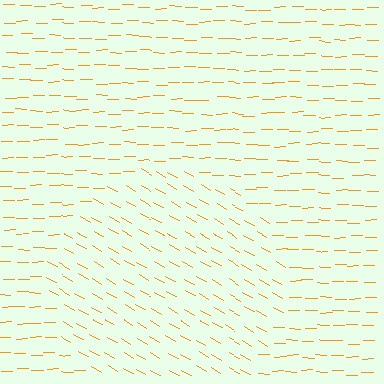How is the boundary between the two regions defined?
The boundary is defined purely by a change in line orientation (approximately 31 degrees difference). All lines are the same color and thickness.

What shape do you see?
I see a circle.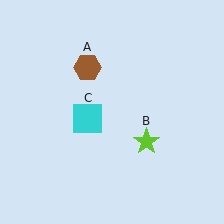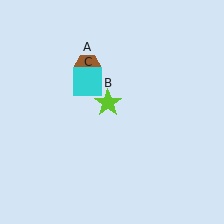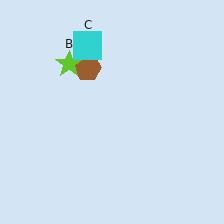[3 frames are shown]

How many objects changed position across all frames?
2 objects changed position: lime star (object B), cyan square (object C).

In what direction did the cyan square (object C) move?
The cyan square (object C) moved up.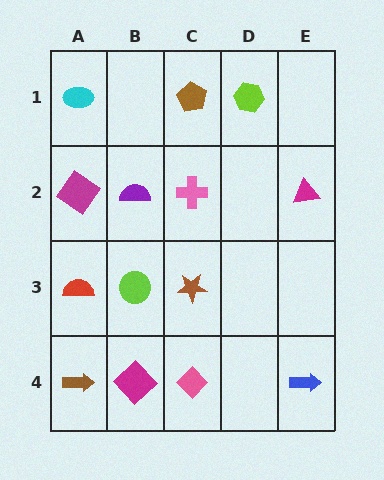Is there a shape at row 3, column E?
No, that cell is empty.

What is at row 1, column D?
A lime hexagon.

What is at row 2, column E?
A magenta triangle.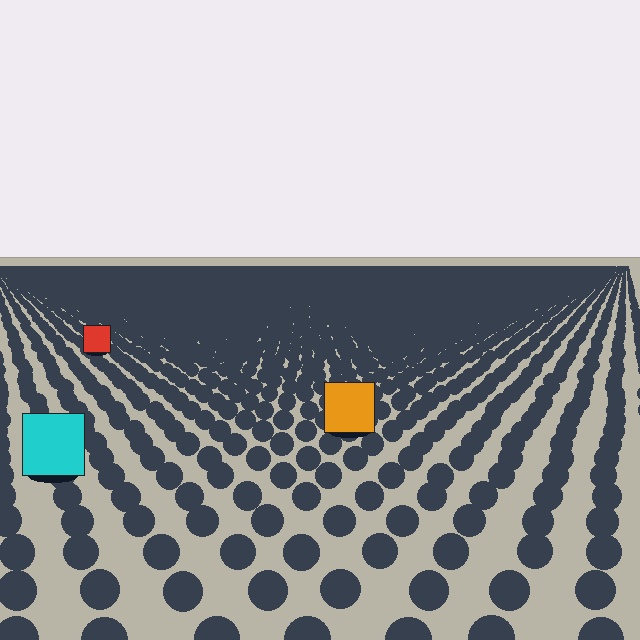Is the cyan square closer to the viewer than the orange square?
Yes. The cyan square is closer — you can tell from the texture gradient: the ground texture is coarser near it.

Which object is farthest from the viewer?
The red square is farthest from the viewer. It appears smaller and the ground texture around it is denser.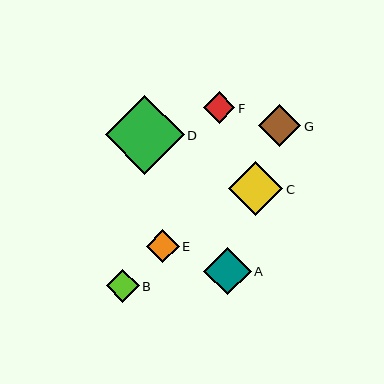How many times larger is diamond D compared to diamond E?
Diamond D is approximately 2.4 times the size of diamond E.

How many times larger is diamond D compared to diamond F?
Diamond D is approximately 2.5 times the size of diamond F.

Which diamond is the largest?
Diamond D is the largest with a size of approximately 79 pixels.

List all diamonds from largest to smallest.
From largest to smallest: D, C, A, G, B, E, F.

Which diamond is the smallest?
Diamond F is the smallest with a size of approximately 32 pixels.